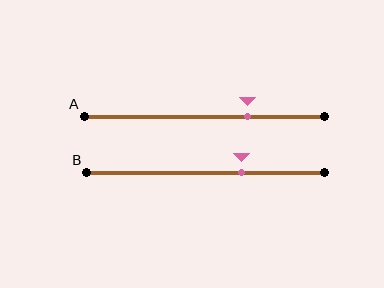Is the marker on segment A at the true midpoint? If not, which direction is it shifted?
No, the marker on segment A is shifted to the right by about 18% of the segment length.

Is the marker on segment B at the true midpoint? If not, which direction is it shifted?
No, the marker on segment B is shifted to the right by about 15% of the segment length.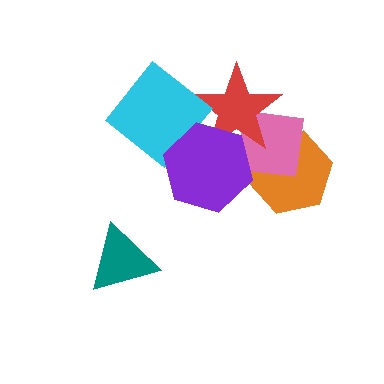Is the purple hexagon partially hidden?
No, no other shape covers it.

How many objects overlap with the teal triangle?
0 objects overlap with the teal triangle.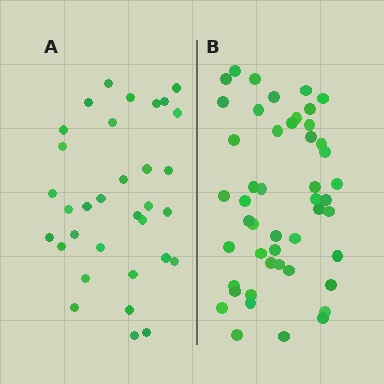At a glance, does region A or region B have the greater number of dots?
Region B (the right region) has more dots.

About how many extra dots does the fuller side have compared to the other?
Region B has approximately 15 more dots than region A.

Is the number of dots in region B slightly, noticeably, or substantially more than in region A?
Region B has substantially more. The ratio is roughly 1.5 to 1.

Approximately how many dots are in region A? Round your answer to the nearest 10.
About 30 dots. (The exact count is 33, which rounds to 30.)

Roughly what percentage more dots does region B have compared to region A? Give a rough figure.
About 45% more.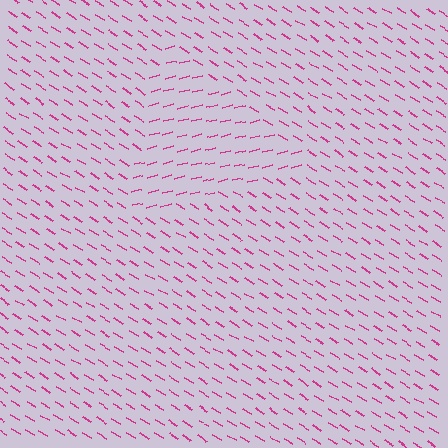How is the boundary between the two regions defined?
The boundary is defined purely by a change in line orientation (approximately 45 degrees difference). All lines are the same color and thickness.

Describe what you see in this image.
The image is filled with small magenta line segments. A triangle region in the image has lines oriented differently from the surrounding lines, creating a visible texture boundary.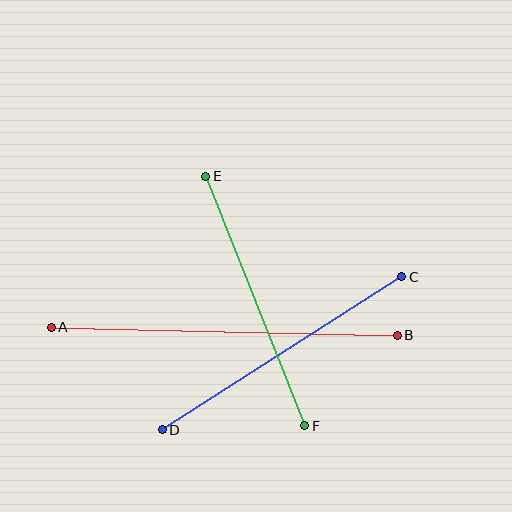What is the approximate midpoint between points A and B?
The midpoint is at approximately (224, 331) pixels.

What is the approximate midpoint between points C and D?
The midpoint is at approximately (282, 353) pixels.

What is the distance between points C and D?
The distance is approximately 284 pixels.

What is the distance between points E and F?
The distance is approximately 269 pixels.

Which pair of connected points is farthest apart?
Points A and B are farthest apart.